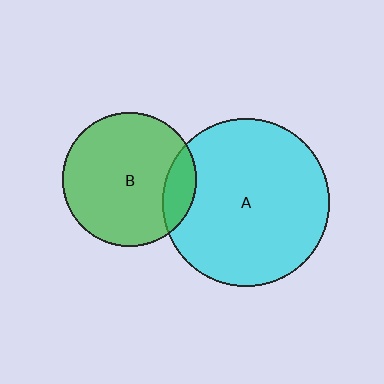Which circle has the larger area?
Circle A (cyan).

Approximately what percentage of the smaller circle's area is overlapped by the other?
Approximately 15%.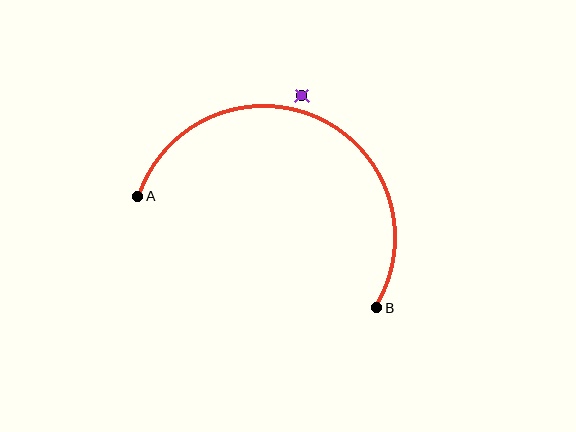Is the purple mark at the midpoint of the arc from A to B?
No — the purple mark does not lie on the arc at all. It sits slightly outside the curve.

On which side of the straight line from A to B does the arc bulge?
The arc bulges above the straight line connecting A and B.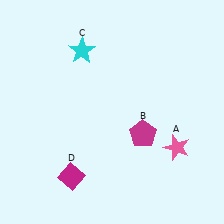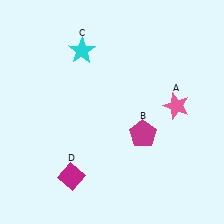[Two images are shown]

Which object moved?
The pink star (A) moved up.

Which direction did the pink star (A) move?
The pink star (A) moved up.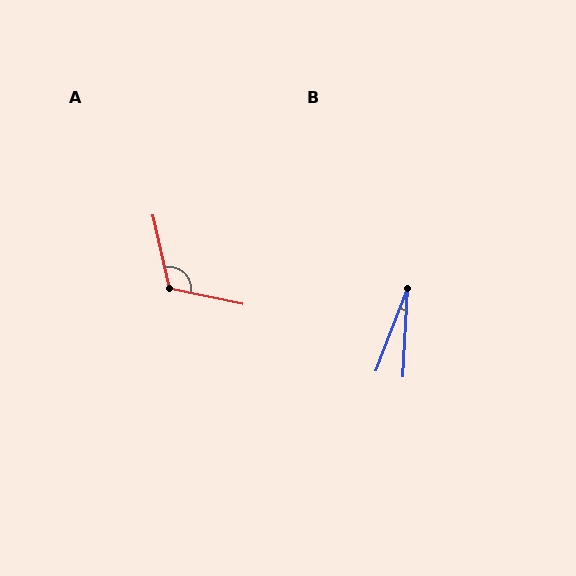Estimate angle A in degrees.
Approximately 114 degrees.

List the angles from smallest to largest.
B (18°), A (114°).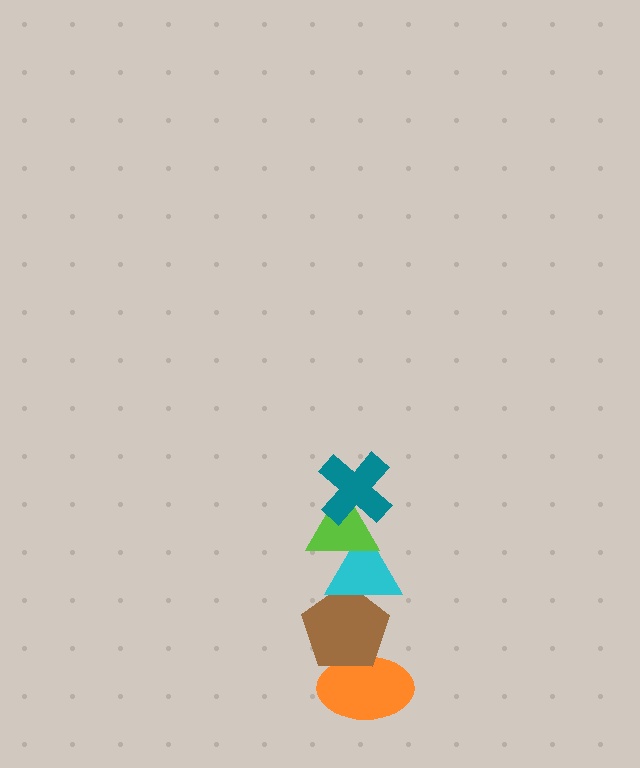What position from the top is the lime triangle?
The lime triangle is 2nd from the top.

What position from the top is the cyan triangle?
The cyan triangle is 3rd from the top.